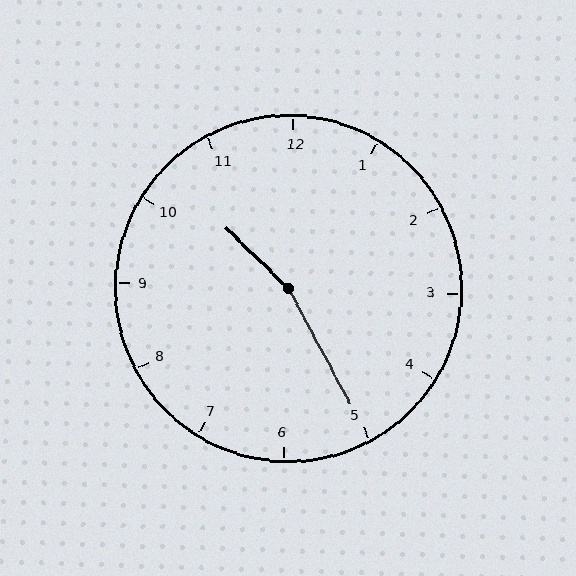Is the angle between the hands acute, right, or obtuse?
It is obtuse.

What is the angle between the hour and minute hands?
Approximately 162 degrees.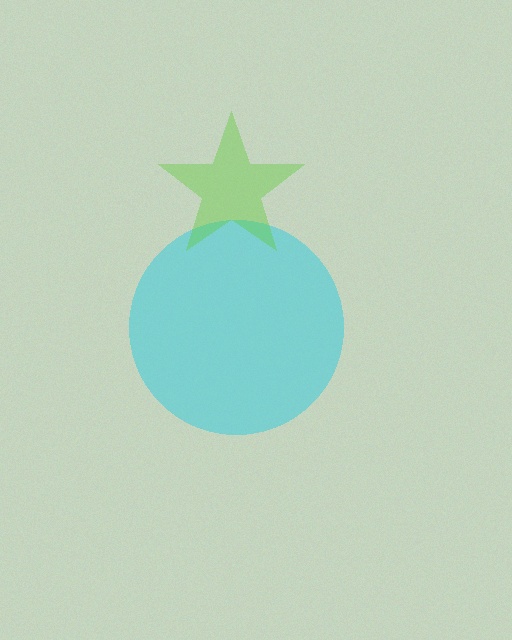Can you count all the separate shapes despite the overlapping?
Yes, there are 2 separate shapes.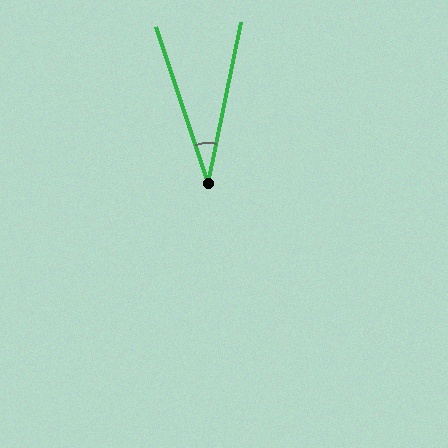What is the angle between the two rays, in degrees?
Approximately 30 degrees.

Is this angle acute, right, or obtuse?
It is acute.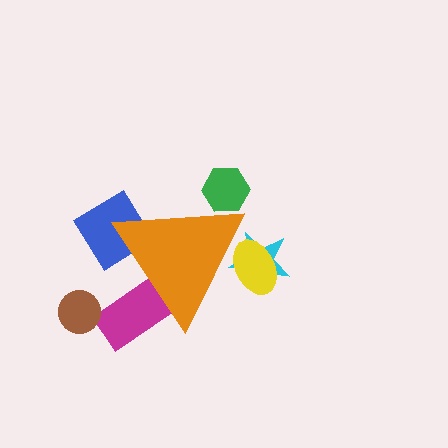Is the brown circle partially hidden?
No, the brown circle is fully visible.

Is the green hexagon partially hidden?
Yes, the green hexagon is partially hidden behind the orange triangle.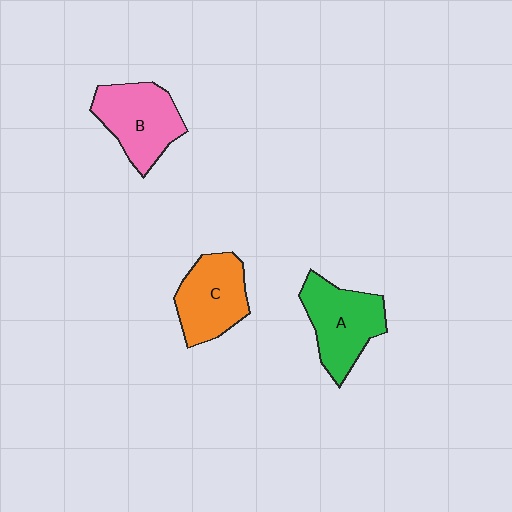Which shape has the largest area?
Shape A (green).